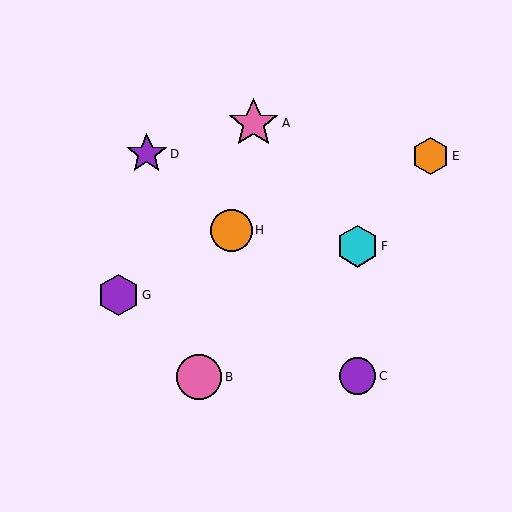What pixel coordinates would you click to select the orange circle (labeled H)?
Click at (231, 230) to select the orange circle H.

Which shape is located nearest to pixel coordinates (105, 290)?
The purple hexagon (labeled G) at (119, 295) is nearest to that location.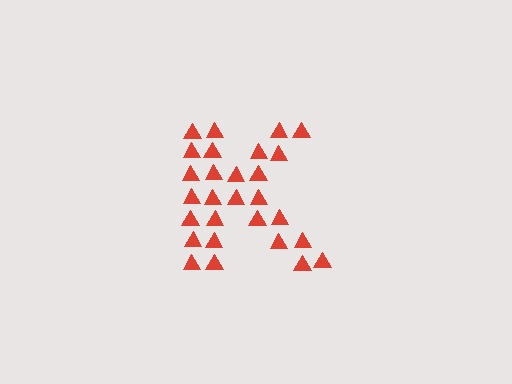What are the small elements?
The small elements are triangles.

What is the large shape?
The large shape is the letter K.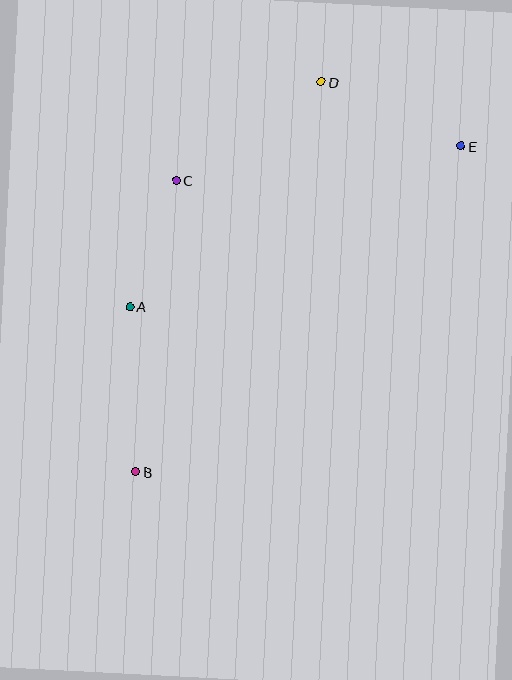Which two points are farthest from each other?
Points B and E are farthest from each other.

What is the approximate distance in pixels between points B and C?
The distance between B and C is approximately 294 pixels.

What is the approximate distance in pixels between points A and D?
The distance between A and D is approximately 295 pixels.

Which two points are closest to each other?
Points A and C are closest to each other.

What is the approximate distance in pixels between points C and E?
The distance between C and E is approximately 287 pixels.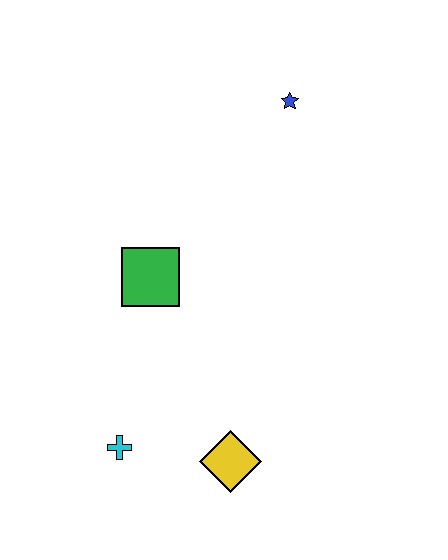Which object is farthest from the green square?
The blue star is farthest from the green square.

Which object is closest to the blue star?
The green square is closest to the blue star.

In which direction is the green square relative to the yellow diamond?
The green square is above the yellow diamond.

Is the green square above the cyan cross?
Yes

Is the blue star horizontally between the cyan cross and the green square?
No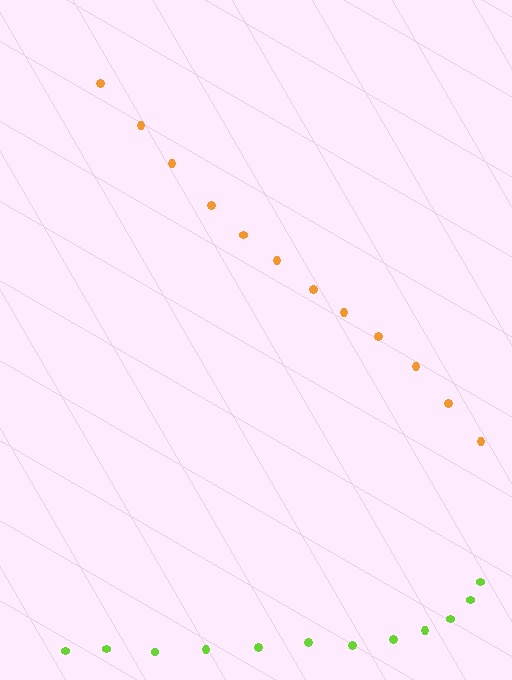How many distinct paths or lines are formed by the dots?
There are 2 distinct paths.